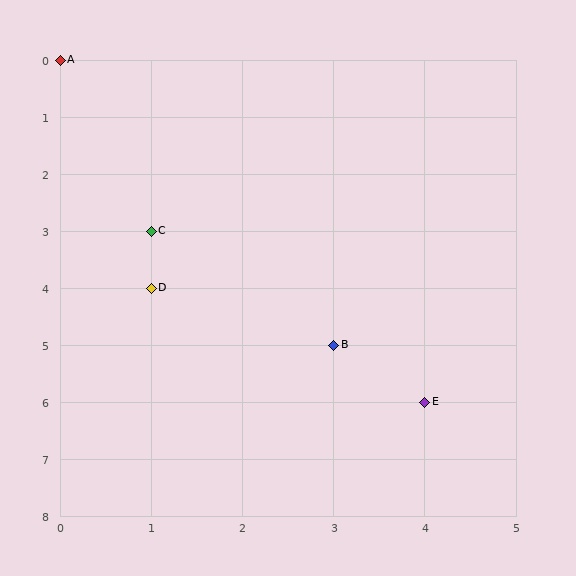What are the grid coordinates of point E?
Point E is at grid coordinates (4, 6).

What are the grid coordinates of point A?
Point A is at grid coordinates (0, 0).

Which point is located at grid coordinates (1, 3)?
Point C is at (1, 3).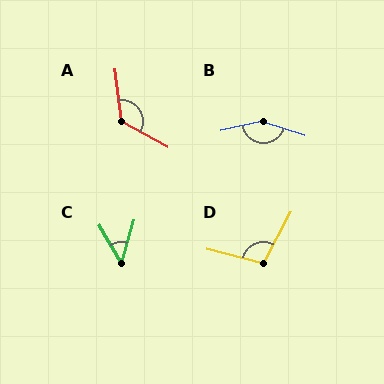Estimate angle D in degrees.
Approximately 103 degrees.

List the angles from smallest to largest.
C (47°), D (103°), A (125°), B (149°).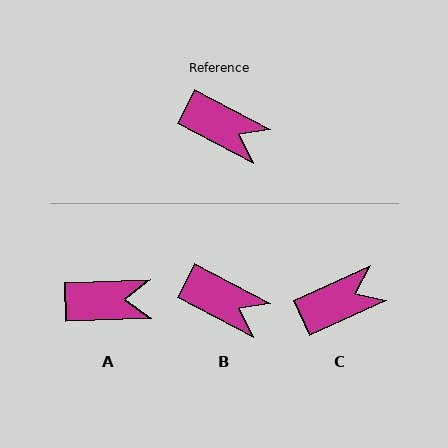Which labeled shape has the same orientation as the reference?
B.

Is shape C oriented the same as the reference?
No, it is off by about 52 degrees.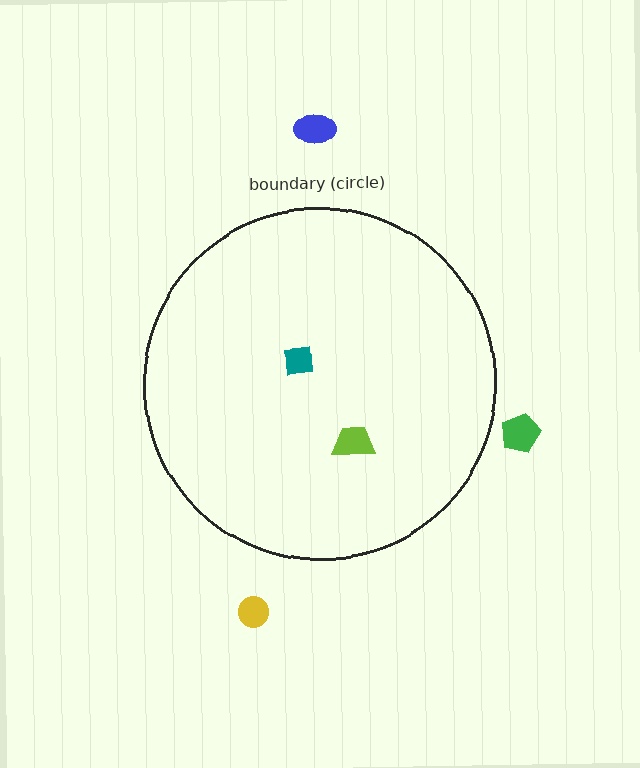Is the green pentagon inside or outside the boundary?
Outside.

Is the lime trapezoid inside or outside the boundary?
Inside.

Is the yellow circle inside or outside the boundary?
Outside.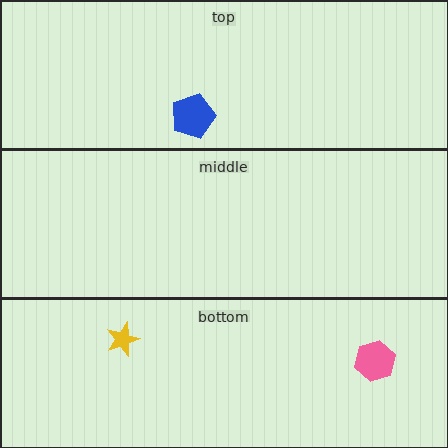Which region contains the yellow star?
The bottom region.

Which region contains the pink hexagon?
The bottom region.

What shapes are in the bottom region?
The pink hexagon, the yellow star.